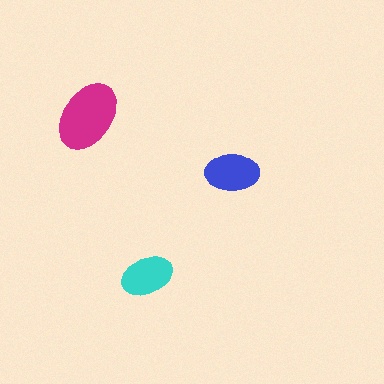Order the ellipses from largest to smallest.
the magenta one, the blue one, the cyan one.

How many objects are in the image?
There are 3 objects in the image.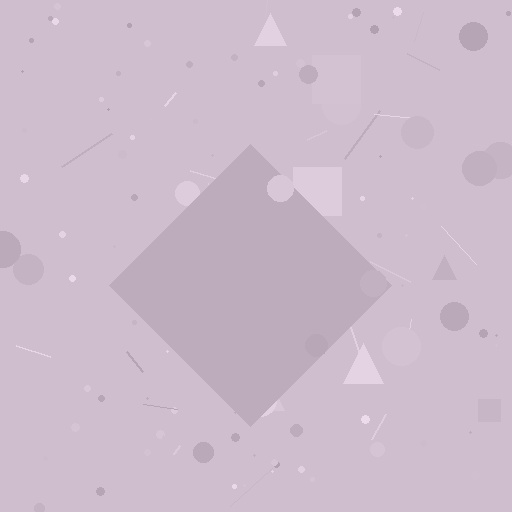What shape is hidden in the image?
A diamond is hidden in the image.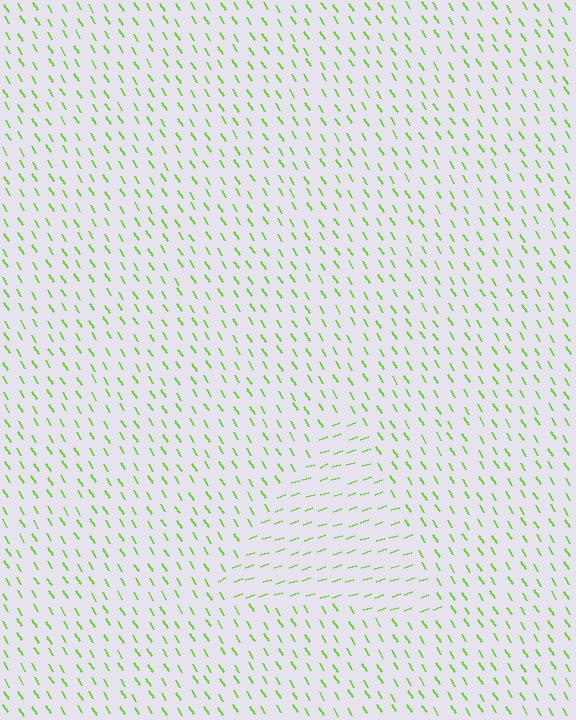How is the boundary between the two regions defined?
The boundary is defined purely by a change in line orientation (approximately 77 degrees difference). All lines are the same color and thickness.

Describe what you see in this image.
The image is filled with small lime line segments. A triangle region in the image has lines oriented differently from the surrounding lines, creating a visible texture boundary.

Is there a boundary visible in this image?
Yes, there is a texture boundary formed by a change in line orientation.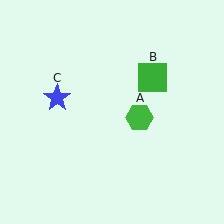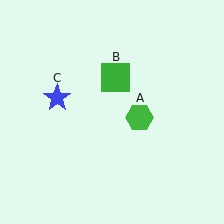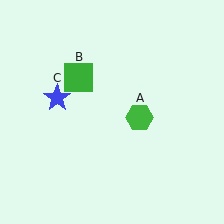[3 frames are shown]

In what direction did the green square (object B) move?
The green square (object B) moved left.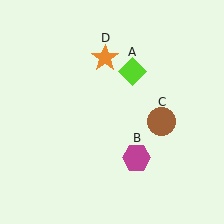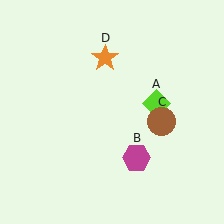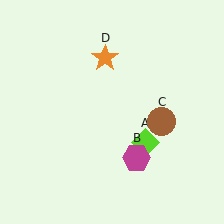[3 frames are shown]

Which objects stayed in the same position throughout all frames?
Magenta hexagon (object B) and brown circle (object C) and orange star (object D) remained stationary.